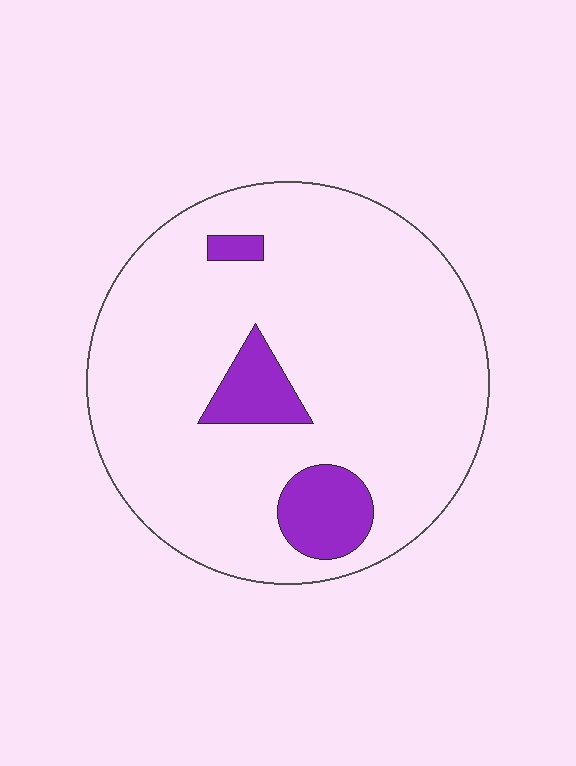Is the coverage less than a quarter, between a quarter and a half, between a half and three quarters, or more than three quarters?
Less than a quarter.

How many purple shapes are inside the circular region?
3.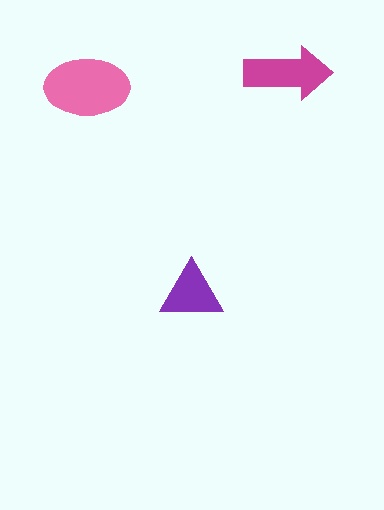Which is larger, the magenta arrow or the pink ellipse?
The pink ellipse.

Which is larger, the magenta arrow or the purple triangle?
The magenta arrow.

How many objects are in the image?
There are 3 objects in the image.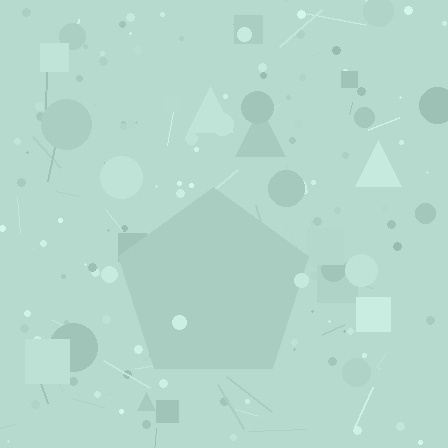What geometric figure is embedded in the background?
A pentagon is embedded in the background.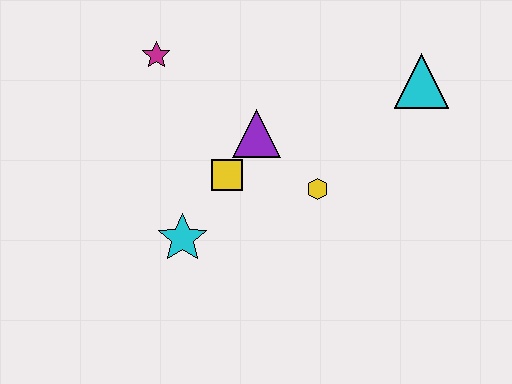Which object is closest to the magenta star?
The purple triangle is closest to the magenta star.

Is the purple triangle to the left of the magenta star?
No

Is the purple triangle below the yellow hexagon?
No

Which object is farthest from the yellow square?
The cyan triangle is farthest from the yellow square.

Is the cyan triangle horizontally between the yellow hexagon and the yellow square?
No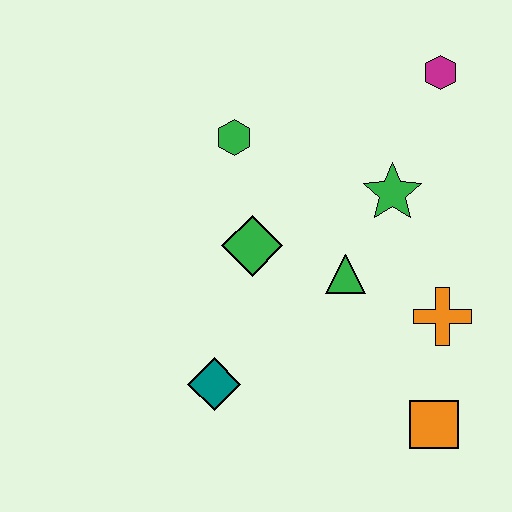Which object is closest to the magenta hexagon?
The green star is closest to the magenta hexagon.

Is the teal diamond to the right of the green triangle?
No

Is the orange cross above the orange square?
Yes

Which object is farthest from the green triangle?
The magenta hexagon is farthest from the green triangle.